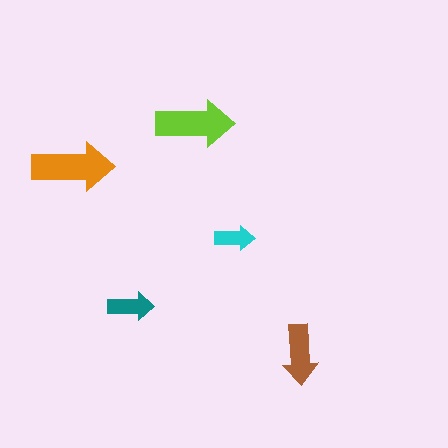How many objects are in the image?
There are 5 objects in the image.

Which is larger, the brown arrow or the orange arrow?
The orange one.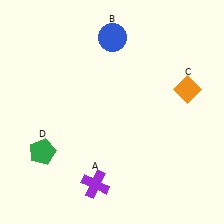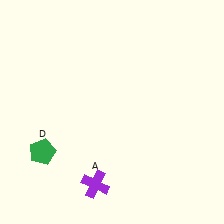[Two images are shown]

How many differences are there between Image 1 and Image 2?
There are 2 differences between the two images.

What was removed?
The orange diamond (C), the blue circle (B) were removed in Image 2.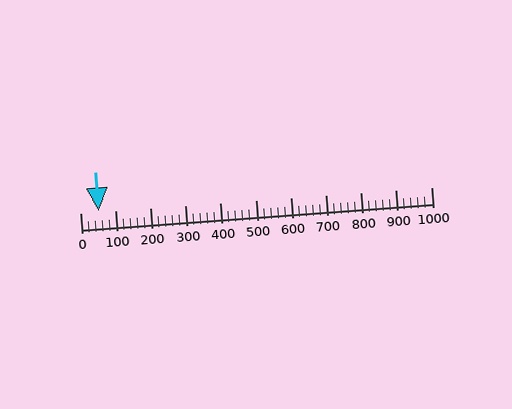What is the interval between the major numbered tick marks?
The major tick marks are spaced 100 units apart.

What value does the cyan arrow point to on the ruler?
The cyan arrow points to approximately 52.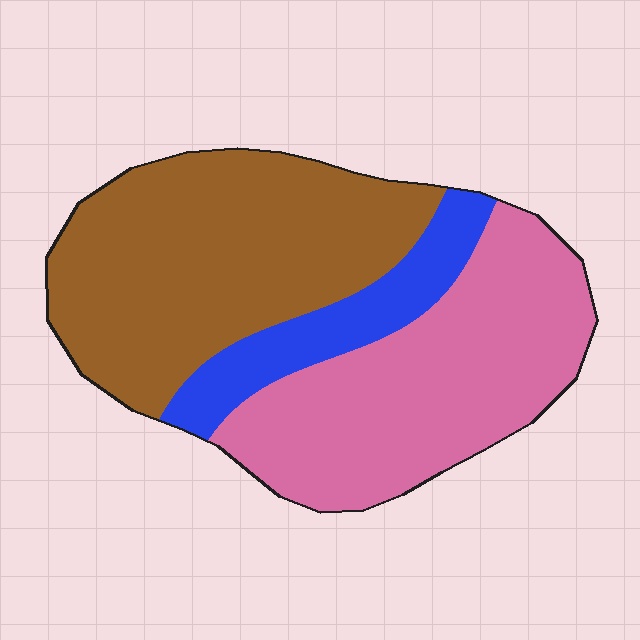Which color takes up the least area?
Blue, at roughly 15%.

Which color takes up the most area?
Brown, at roughly 45%.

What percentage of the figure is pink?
Pink takes up between a third and a half of the figure.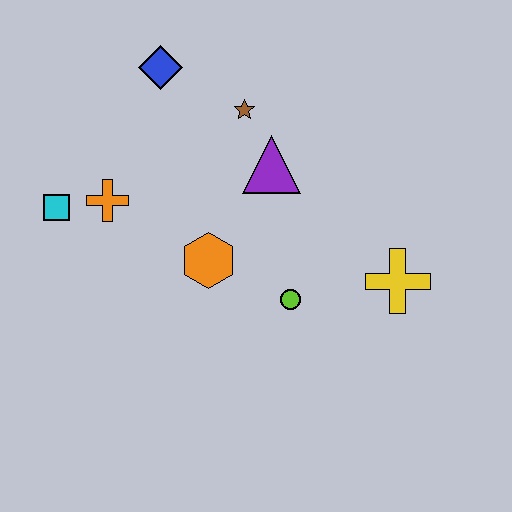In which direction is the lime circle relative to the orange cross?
The lime circle is to the right of the orange cross.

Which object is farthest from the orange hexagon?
The blue diamond is farthest from the orange hexagon.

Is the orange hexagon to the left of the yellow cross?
Yes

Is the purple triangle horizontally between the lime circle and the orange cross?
Yes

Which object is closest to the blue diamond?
The brown star is closest to the blue diamond.